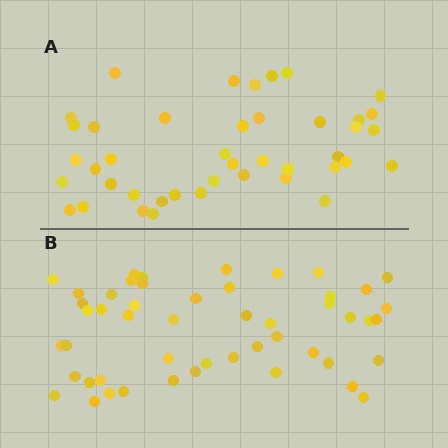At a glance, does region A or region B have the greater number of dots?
Region B (the bottom region) has more dots.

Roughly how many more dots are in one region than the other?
Region B has roughly 8 or so more dots than region A.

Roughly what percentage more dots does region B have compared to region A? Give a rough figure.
About 20% more.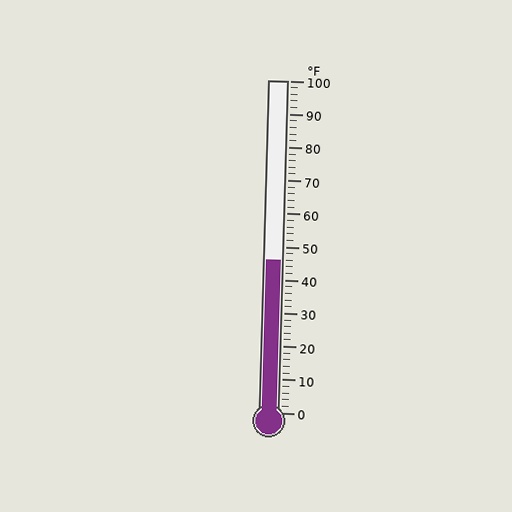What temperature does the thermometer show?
The thermometer shows approximately 46°F.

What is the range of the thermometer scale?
The thermometer scale ranges from 0°F to 100°F.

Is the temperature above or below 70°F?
The temperature is below 70°F.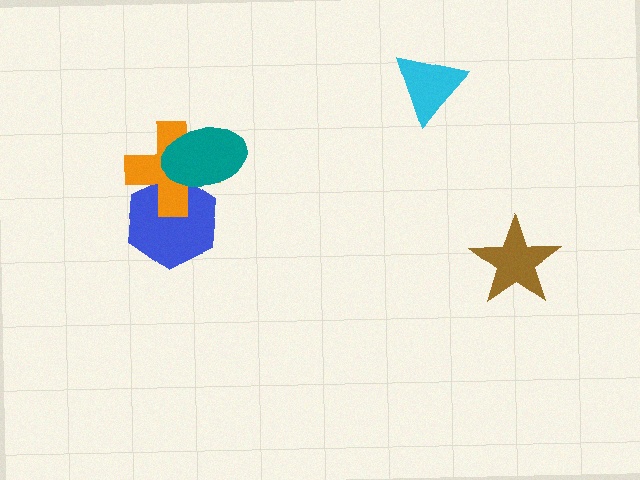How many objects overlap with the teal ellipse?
2 objects overlap with the teal ellipse.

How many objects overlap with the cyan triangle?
0 objects overlap with the cyan triangle.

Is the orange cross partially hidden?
Yes, it is partially covered by another shape.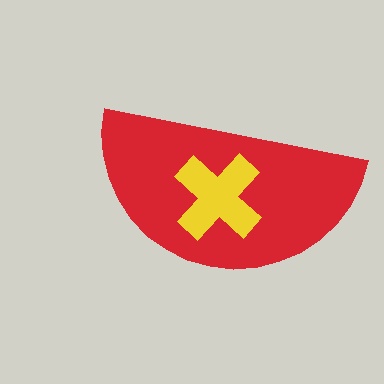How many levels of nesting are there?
2.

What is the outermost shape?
The red semicircle.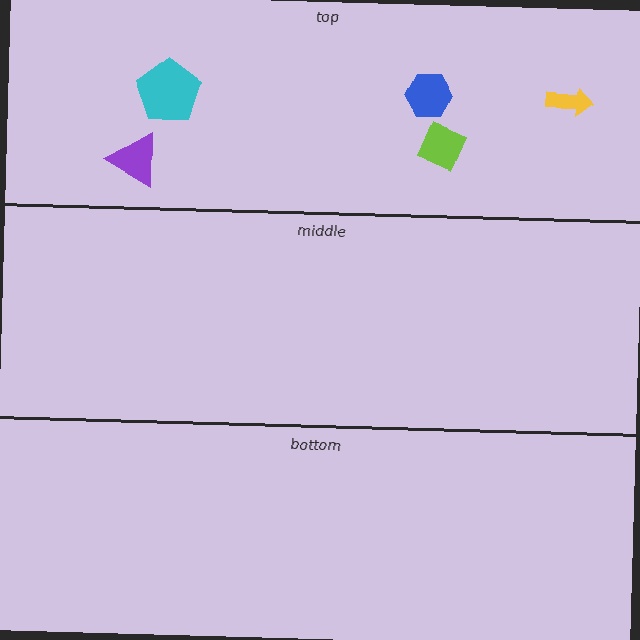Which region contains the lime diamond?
The top region.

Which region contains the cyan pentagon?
The top region.